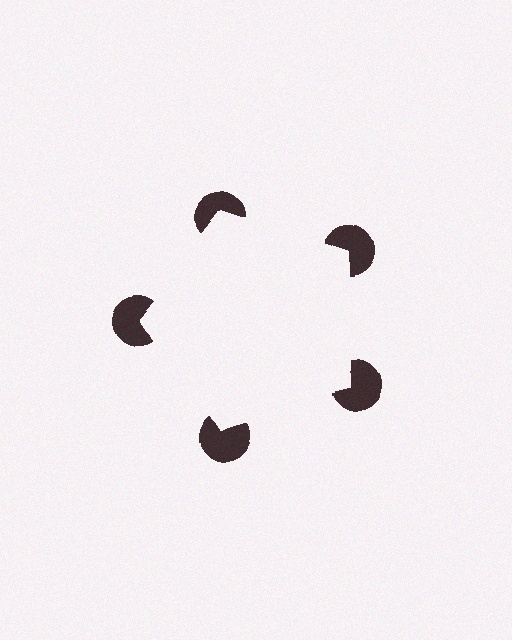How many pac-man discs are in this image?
There are 5 — one at each vertex of the illusory pentagon.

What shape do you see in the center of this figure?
An illusory pentagon — its edges are inferred from the aligned wedge cuts in the pac-man discs, not physically drawn.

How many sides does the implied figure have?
5 sides.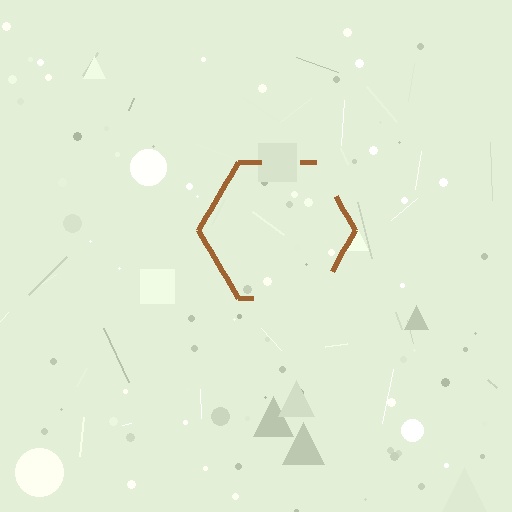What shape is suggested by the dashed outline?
The dashed outline suggests a hexagon.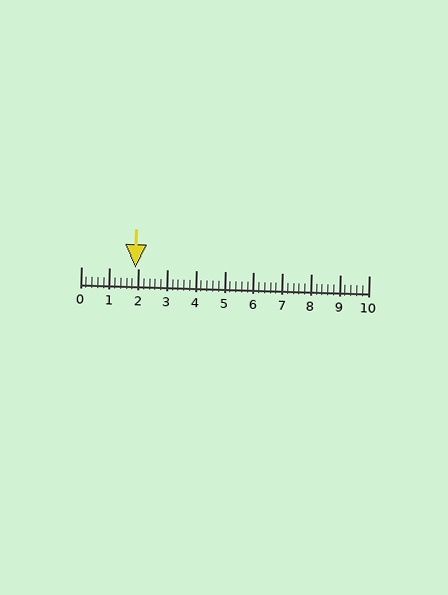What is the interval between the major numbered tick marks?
The major tick marks are spaced 1 units apart.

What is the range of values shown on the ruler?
The ruler shows values from 0 to 10.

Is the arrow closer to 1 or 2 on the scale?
The arrow is closer to 2.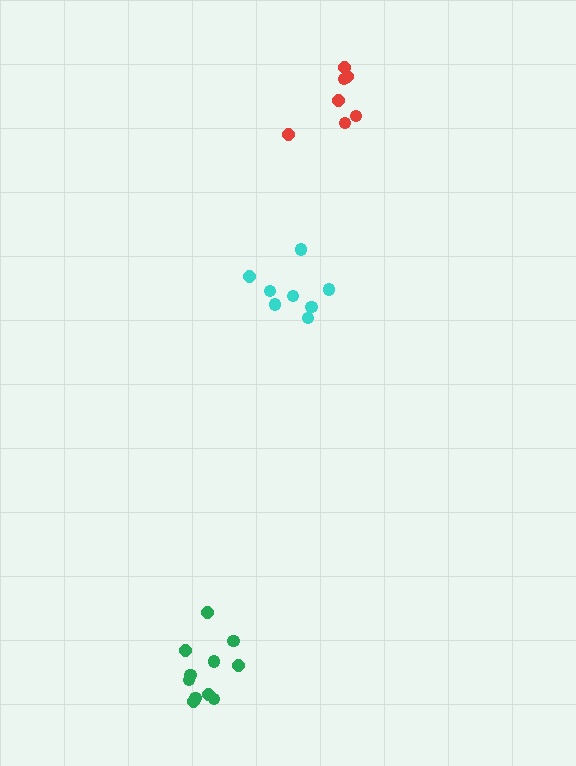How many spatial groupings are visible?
There are 3 spatial groupings.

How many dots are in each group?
Group 1: 11 dots, Group 2: 8 dots, Group 3: 7 dots (26 total).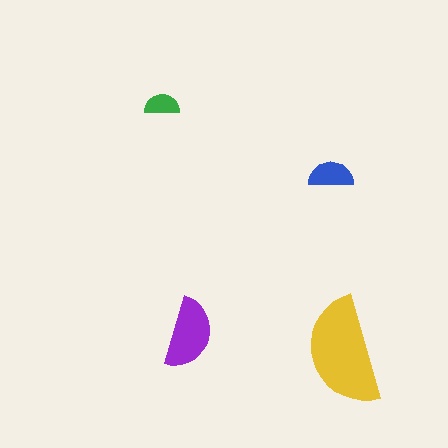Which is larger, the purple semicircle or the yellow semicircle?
The yellow one.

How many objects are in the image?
There are 4 objects in the image.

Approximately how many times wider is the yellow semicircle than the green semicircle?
About 3 times wider.